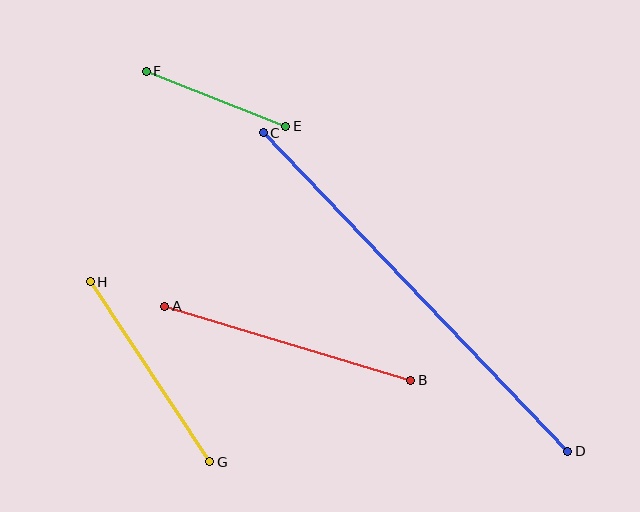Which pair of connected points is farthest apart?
Points C and D are farthest apart.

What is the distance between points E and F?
The distance is approximately 150 pixels.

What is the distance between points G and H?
The distance is approximately 216 pixels.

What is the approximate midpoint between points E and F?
The midpoint is at approximately (216, 99) pixels.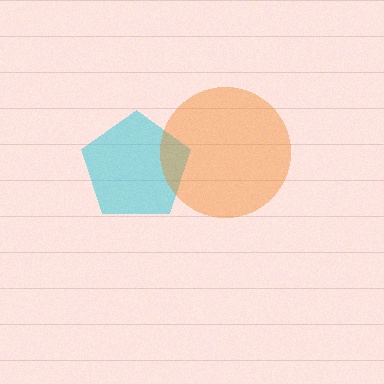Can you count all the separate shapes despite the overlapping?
Yes, there are 2 separate shapes.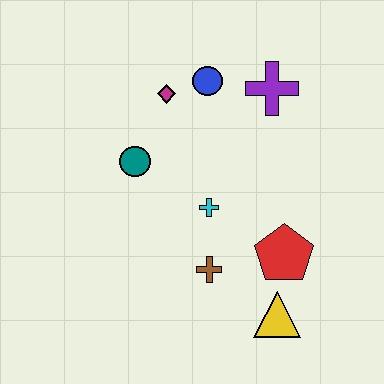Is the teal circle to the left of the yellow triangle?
Yes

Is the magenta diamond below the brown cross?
No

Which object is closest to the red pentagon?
The yellow triangle is closest to the red pentagon.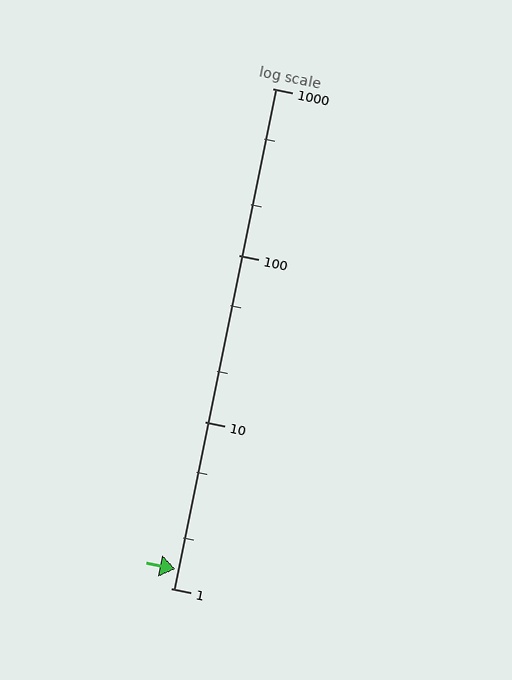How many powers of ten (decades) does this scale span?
The scale spans 3 decades, from 1 to 1000.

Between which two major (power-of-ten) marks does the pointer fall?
The pointer is between 1 and 10.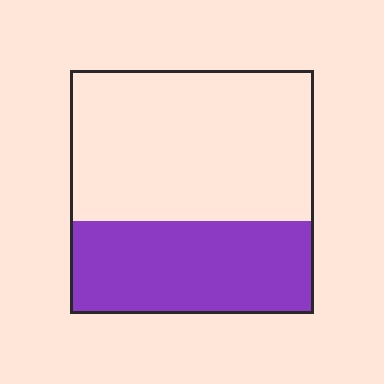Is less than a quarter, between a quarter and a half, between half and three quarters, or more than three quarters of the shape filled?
Between a quarter and a half.